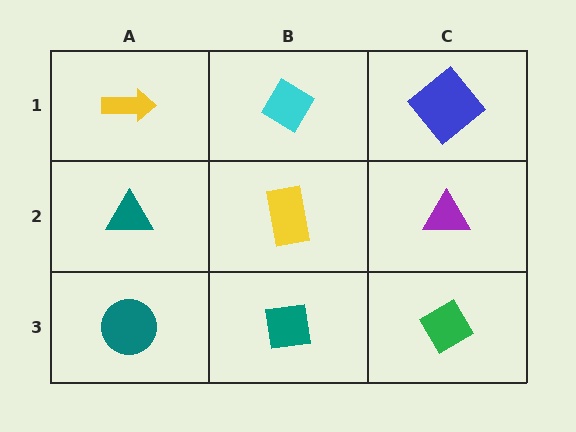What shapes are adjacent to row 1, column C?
A purple triangle (row 2, column C), a cyan diamond (row 1, column B).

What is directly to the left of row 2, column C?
A yellow rectangle.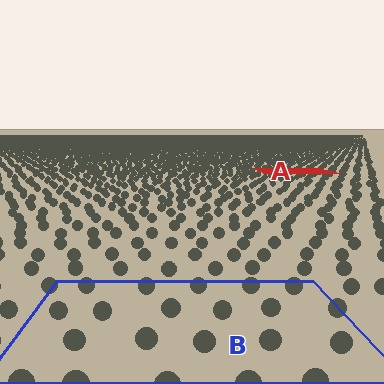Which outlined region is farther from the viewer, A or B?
Region A is farther from the viewer — the texture elements inside it appear smaller and more densely packed.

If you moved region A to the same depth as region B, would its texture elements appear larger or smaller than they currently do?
They would appear larger. At a closer depth, the same texture elements are projected at a bigger on-screen size.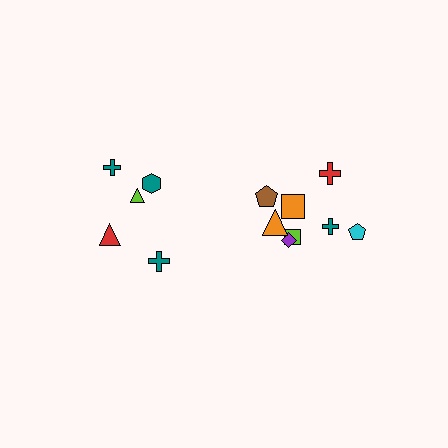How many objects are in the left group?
There are 5 objects.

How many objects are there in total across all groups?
There are 13 objects.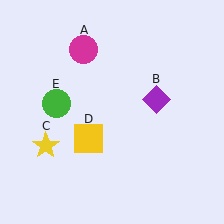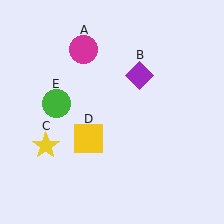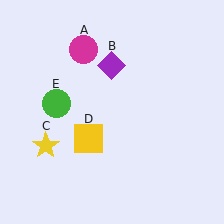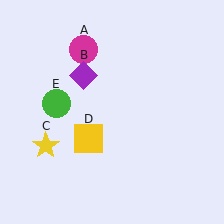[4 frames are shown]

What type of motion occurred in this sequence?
The purple diamond (object B) rotated counterclockwise around the center of the scene.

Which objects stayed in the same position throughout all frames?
Magenta circle (object A) and yellow star (object C) and yellow square (object D) and green circle (object E) remained stationary.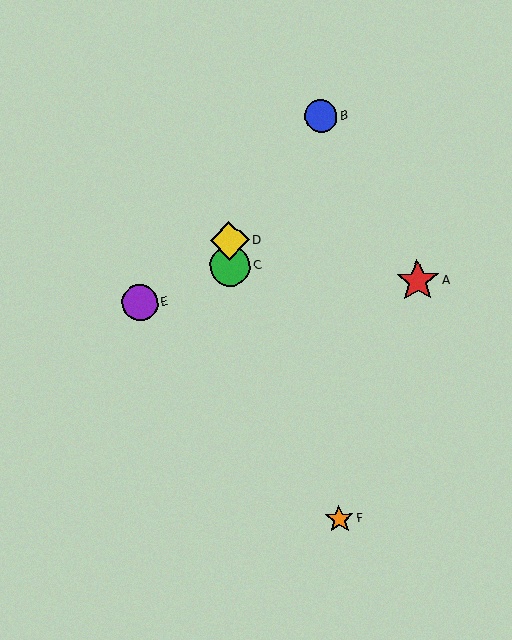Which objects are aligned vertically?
Objects C, D are aligned vertically.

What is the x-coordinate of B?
Object B is at x≈321.